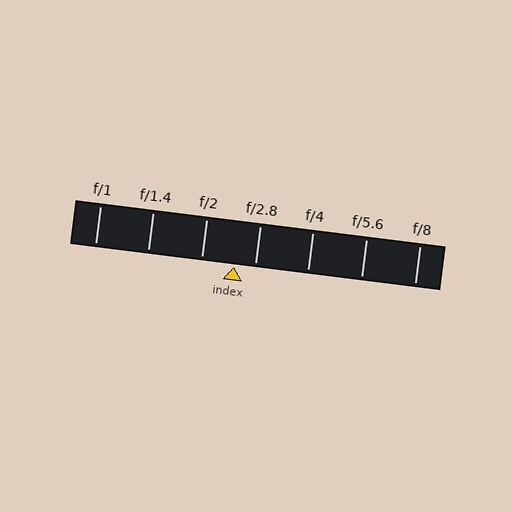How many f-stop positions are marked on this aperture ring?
There are 7 f-stop positions marked.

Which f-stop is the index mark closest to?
The index mark is closest to f/2.8.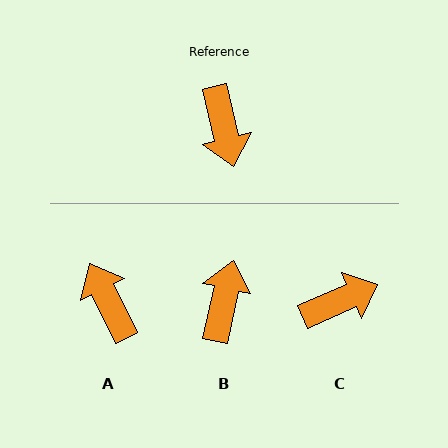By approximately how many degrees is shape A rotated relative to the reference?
Approximately 167 degrees clockwise.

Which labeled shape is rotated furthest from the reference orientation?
A, about 167 degrees away.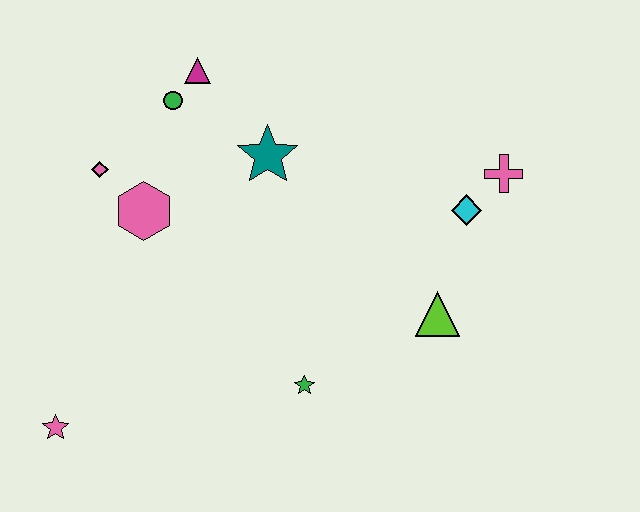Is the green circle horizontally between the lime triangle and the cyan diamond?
No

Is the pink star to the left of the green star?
Yes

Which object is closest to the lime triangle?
The cyan diamond is closest to the lime triangle.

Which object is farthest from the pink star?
The pink cross is farthest from the pink star.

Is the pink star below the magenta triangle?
Yes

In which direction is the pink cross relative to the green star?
The pink cross is above the green star.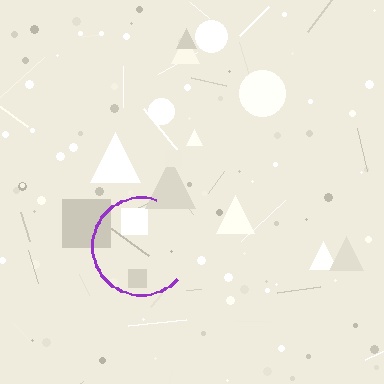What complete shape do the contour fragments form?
The contour fragments form a circle.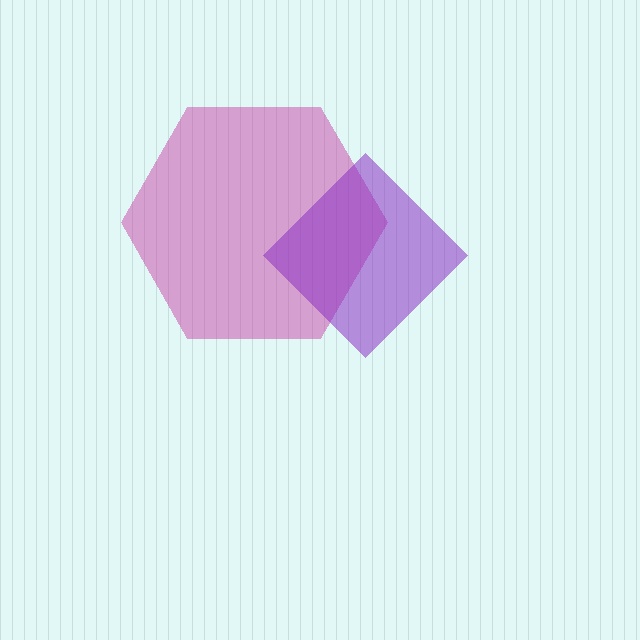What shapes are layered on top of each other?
The layered shapes are: a magenta hexagon, a purple diamond.